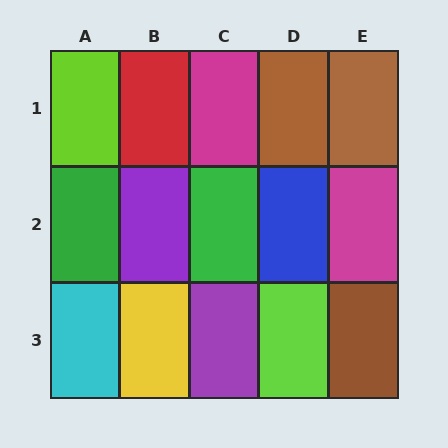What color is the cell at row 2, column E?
Magenta.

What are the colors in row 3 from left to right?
Cyan, yellow, purple, lime, brown.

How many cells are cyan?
1 cell is cyan.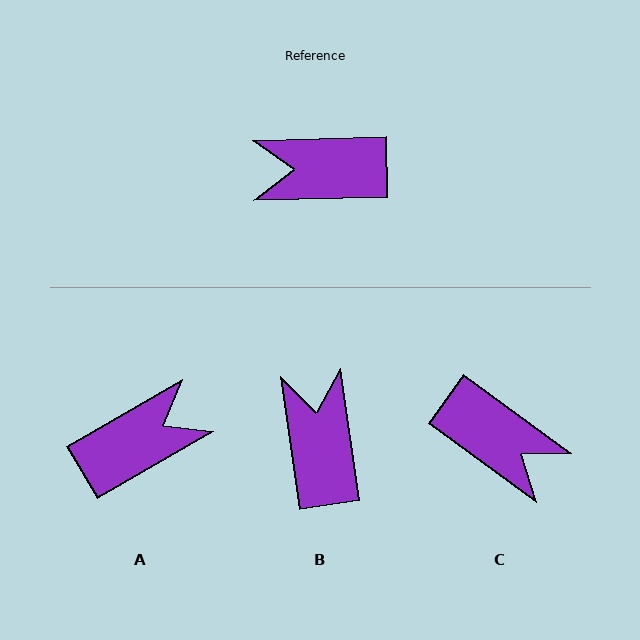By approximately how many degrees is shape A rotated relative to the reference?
Approximately 151 degrees clockwise.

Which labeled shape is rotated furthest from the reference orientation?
A, about 151 degrees away.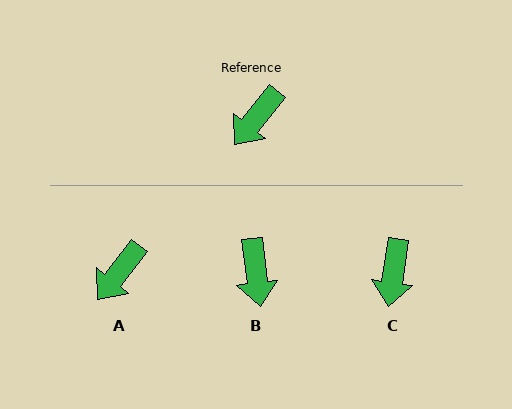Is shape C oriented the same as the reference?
No, it is off by about 30 degrees.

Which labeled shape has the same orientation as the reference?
A.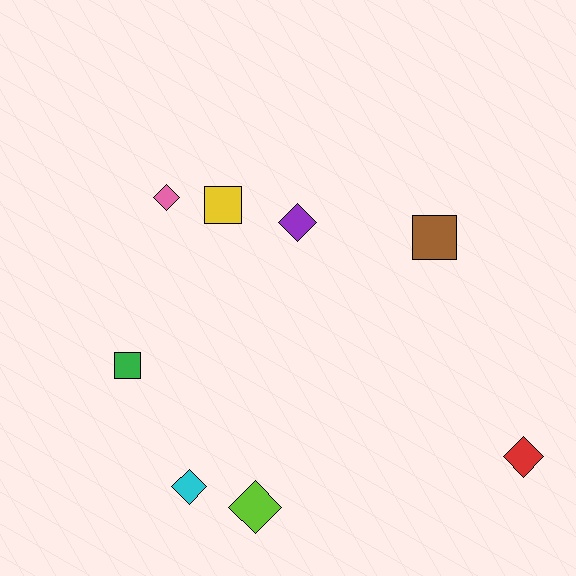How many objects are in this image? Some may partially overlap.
There are 8 objects.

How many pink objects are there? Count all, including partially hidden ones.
There is 1 pink object.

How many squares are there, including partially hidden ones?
There are 3 squares.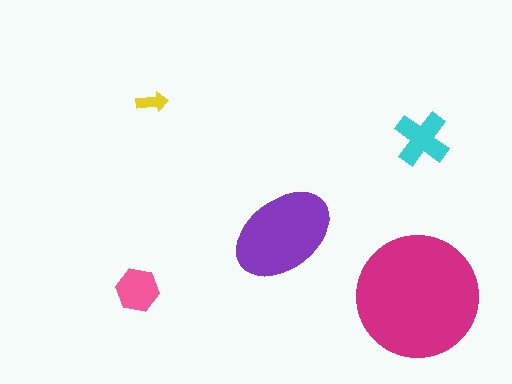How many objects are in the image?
There are 5 objects in the image.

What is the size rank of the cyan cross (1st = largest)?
3rd.